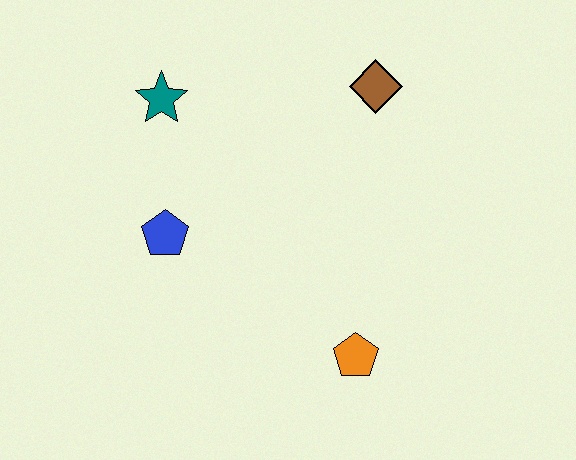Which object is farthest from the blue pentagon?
The brown diamond is farthest from the blue pentagon.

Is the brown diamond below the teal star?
No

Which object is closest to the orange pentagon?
The blue pentagon is closest to the orange pentagon.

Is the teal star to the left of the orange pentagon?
Yes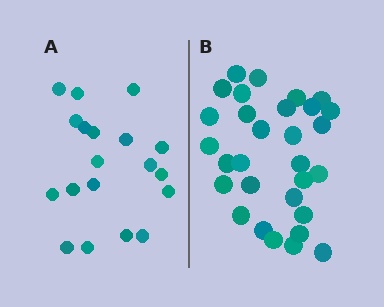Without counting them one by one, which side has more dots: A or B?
Region B (the right region) has more dots.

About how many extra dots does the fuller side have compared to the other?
Region B has roughly 12 or so more dots than region A.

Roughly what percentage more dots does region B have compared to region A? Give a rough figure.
About 60% more.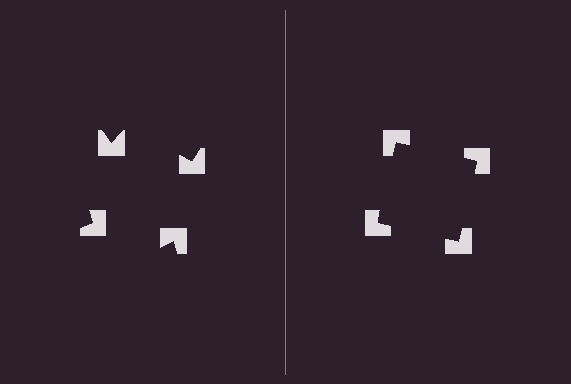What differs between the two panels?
The notched squares are positioned identically on both sides; only the wedge orientations differ. On the right they align to a square; on the left they are misaligned.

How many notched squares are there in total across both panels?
8 — 4 on each side.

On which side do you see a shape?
An illusory square appears on the right side. On the left side the wedge cuts are rotated, so no coherent shape forms.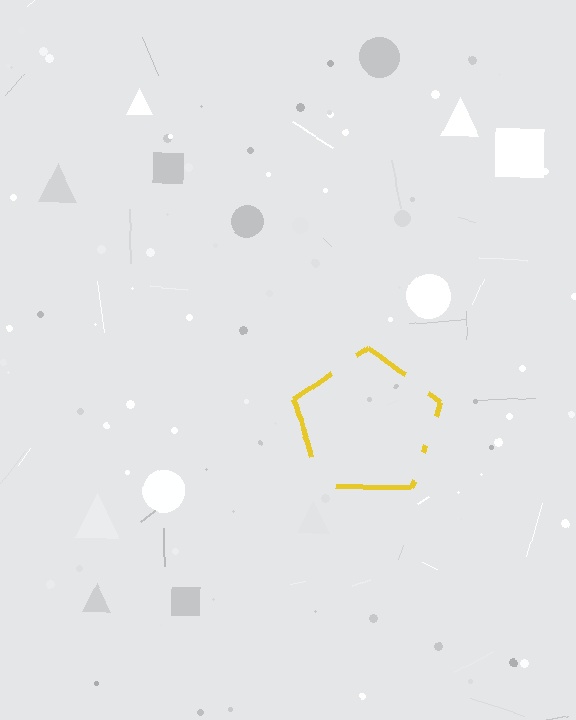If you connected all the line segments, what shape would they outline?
They would outline a pentagon.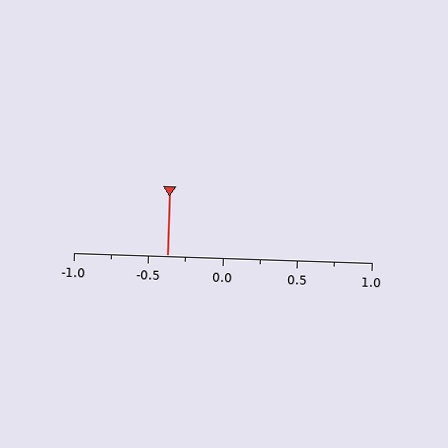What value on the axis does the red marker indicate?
The marker indicates approximately -0.38.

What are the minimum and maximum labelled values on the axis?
The axis runs from -1.0 to 1.0.